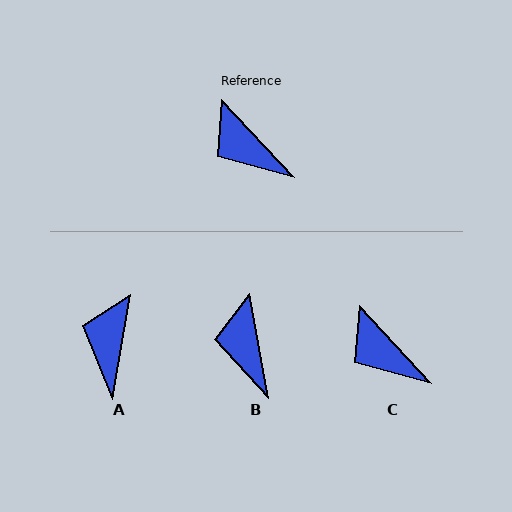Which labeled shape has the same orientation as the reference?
C.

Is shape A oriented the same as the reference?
No, it is off by about 53 degrees.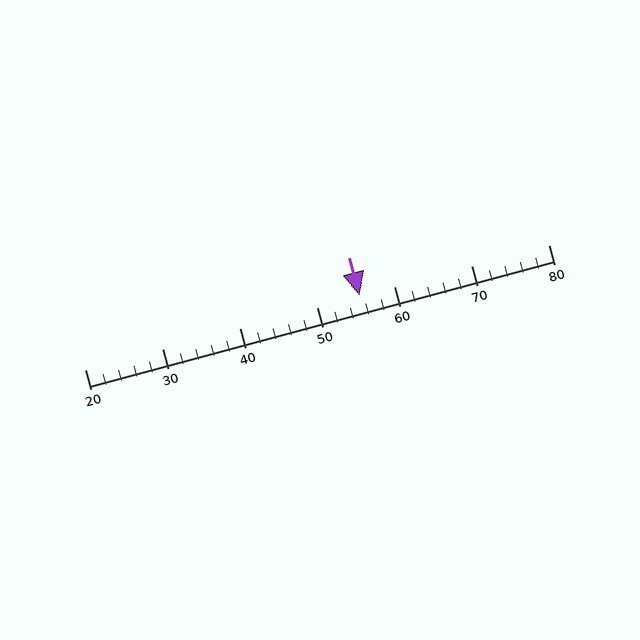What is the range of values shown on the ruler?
The ruler shows values from 20 to 80.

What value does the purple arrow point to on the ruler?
The purple arrow points to approximately 56.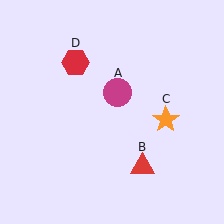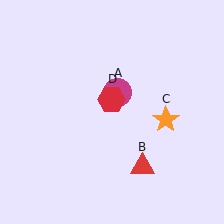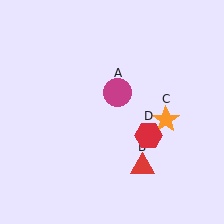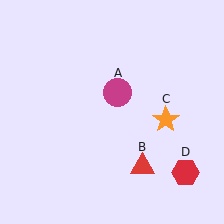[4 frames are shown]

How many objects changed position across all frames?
1 object changed position: red hexagon (object D).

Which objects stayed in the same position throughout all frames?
Magenta circle (object A) and red triangle (object B) and orange star (object C) remained stationary.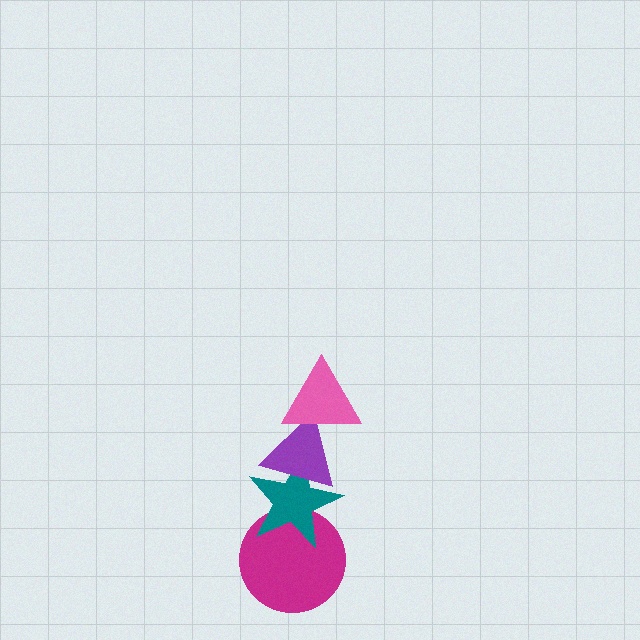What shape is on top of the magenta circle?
The teal star is on top of the magenta circle.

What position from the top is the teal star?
The teal star is 3rd from the top.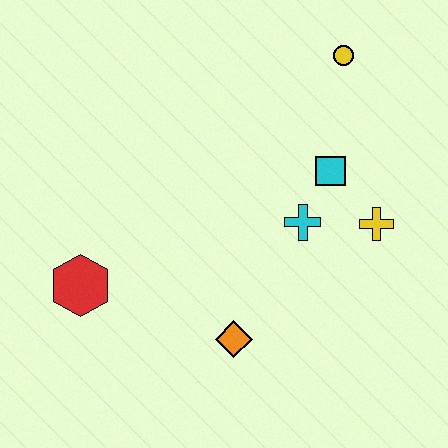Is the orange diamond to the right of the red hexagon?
Yes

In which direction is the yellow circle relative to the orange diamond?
The yellow circle is above the orange diamond.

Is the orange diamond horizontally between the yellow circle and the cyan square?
No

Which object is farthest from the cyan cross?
The red hexagon is farthest from the cyan cross.